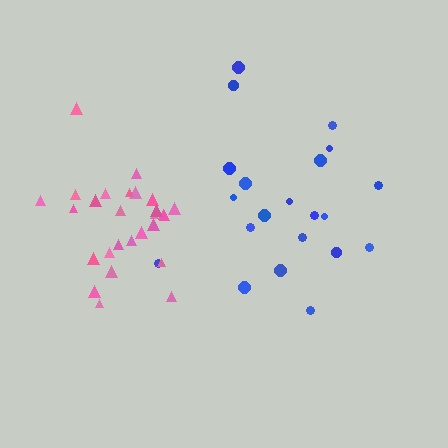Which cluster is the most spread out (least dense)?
Blue.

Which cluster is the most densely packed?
Pink.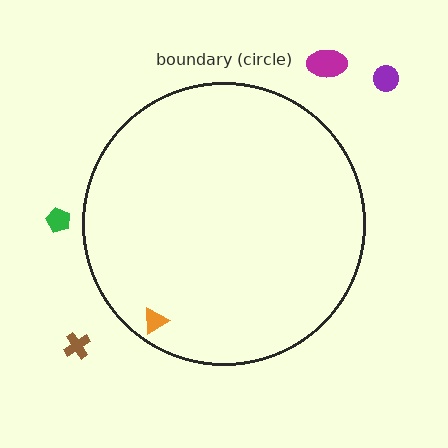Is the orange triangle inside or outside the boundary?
Inside.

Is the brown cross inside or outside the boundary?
Outside.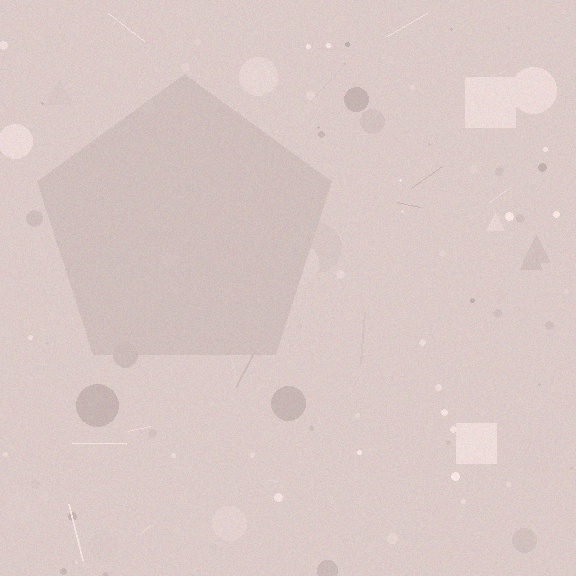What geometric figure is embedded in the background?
A pentagon is embedded in the background.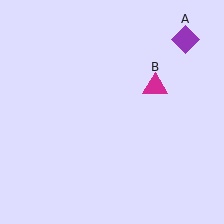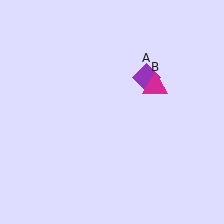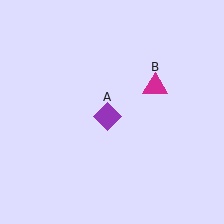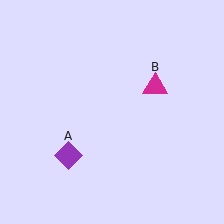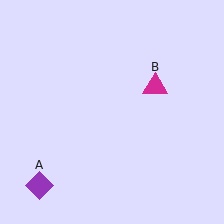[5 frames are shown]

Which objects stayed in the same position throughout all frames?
Magenta triangle (object B) remained stationary.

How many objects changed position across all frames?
1 object changed position: purple diamond (object A).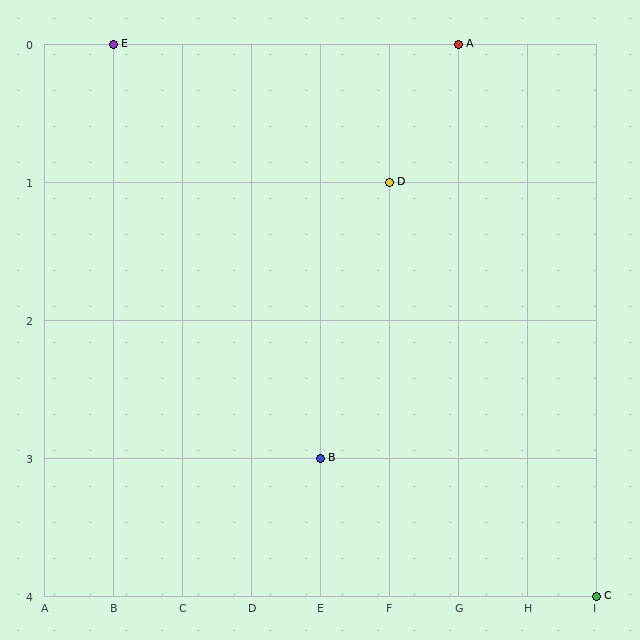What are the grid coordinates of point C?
Point C is at grid coordinates (I, 4).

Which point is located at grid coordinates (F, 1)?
Point D is at (F, 1).